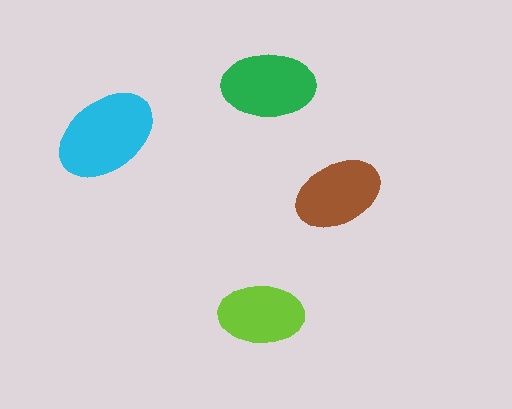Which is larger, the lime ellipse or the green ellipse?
The green one.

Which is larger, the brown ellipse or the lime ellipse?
The brown one.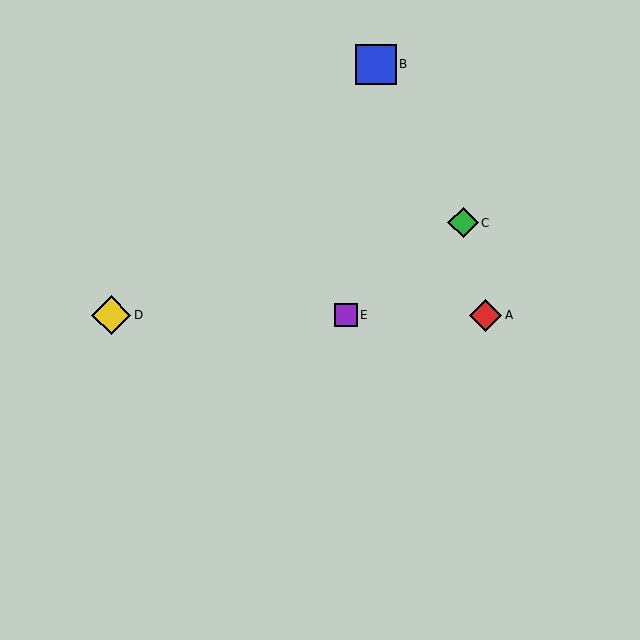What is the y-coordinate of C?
Object C is at y≈223.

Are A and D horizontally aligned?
Yes, both are at y≈315.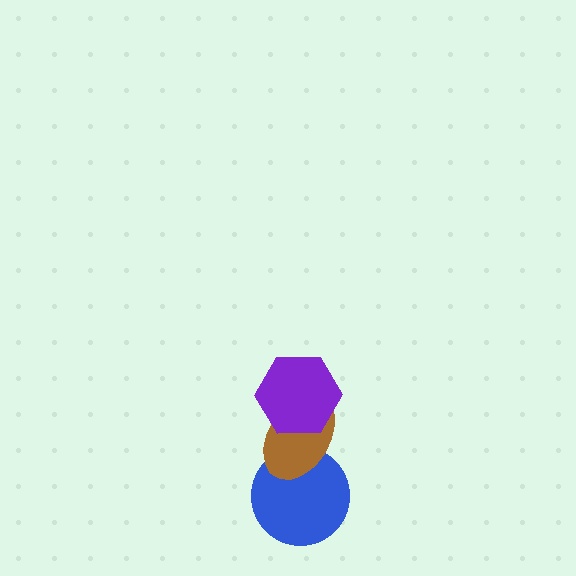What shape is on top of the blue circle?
The brown ellipse is on top of the blue circle.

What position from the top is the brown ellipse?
The brown ellipse is 2nd from the top.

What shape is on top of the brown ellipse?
The purple hexagon is on top of the brown ellipse.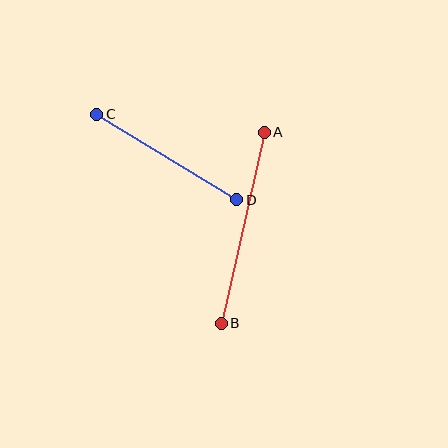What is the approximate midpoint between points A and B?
The midpoint is at approximately (243, 228) pixels.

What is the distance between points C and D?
The distance is approximately 164 pixels.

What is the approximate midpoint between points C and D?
The midpoint is at approximately (167, 157) pixels.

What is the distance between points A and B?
The distance is approximately 196 pixels.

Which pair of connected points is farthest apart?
Points A and B are farthest apart.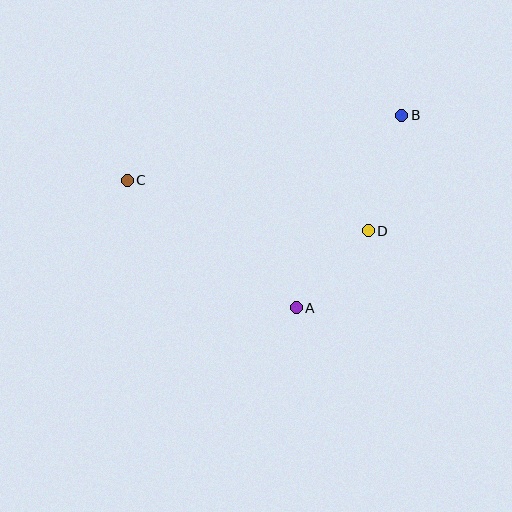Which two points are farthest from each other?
Points B and C are farthest from each other.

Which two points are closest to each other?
Points A and D are closest to each other.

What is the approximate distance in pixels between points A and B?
The distance between A and B is approximately 220 pixels.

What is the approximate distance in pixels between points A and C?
The distance between A and C is approximately 212 pixels.